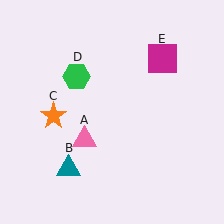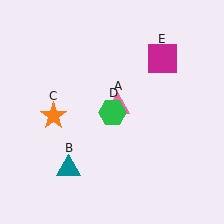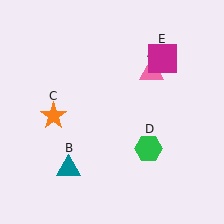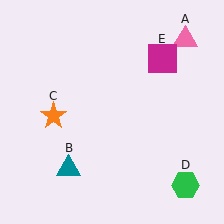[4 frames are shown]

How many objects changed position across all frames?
2 objects changed position: pink triangle (object A), green hexagon (object D).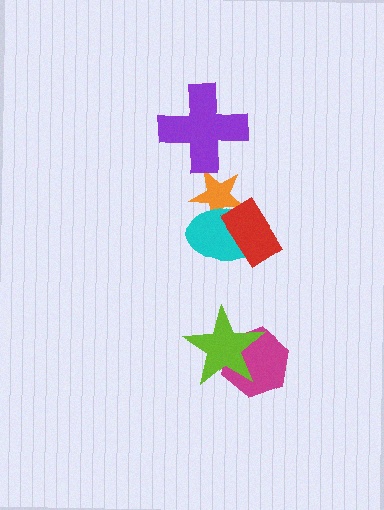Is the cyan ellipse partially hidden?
Yes, it is partially covered by another shape.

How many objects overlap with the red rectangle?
2 objects overlap with the red rectangle.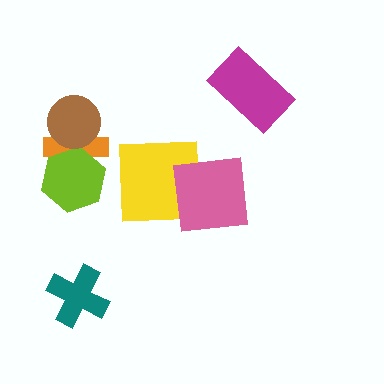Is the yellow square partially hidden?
Yes, it is partially covered by another shape.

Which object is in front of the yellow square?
The pink square is in front of the yellow square.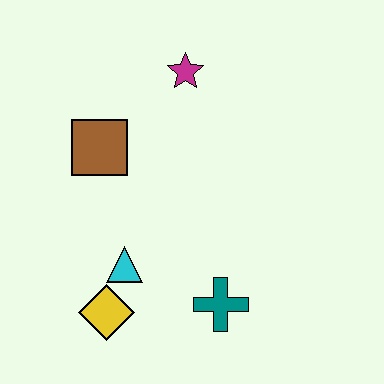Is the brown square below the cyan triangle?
No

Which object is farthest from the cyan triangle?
The magenta star is farthest from the cyan triangle.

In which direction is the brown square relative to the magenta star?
The brown square is to the left of the magenta star.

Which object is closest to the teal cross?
The cyan triangle is closest to the teal cross.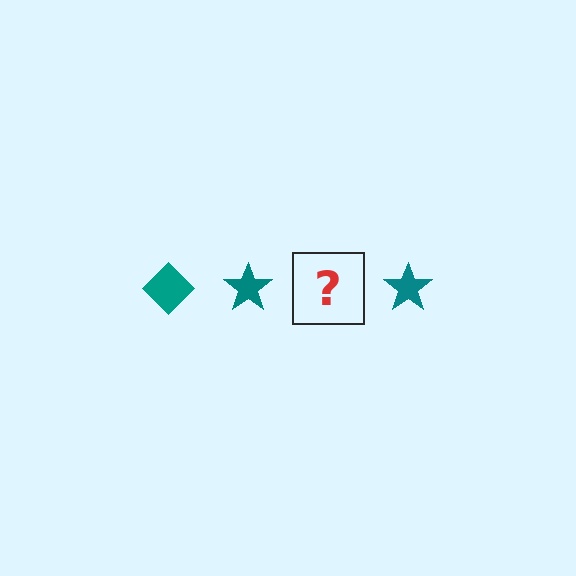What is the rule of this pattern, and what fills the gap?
The rule is that the pattern cycles through diamond, star shapes in teal. The gap should be filled with a teal diamond.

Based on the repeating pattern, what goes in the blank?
The blank should be a teal diamond.